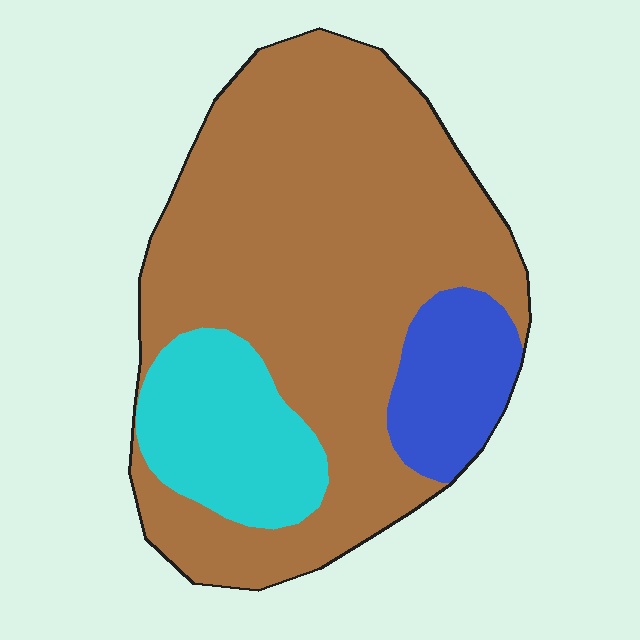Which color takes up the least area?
Blue, at roughly 10%.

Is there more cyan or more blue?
Cyan.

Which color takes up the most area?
Brown, at roughly 70%.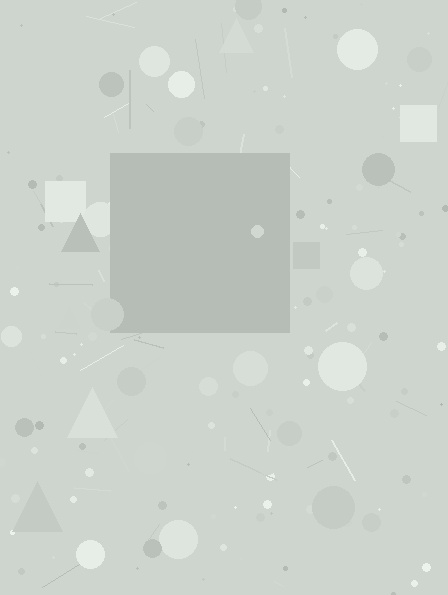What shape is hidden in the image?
A square is hidden in the image.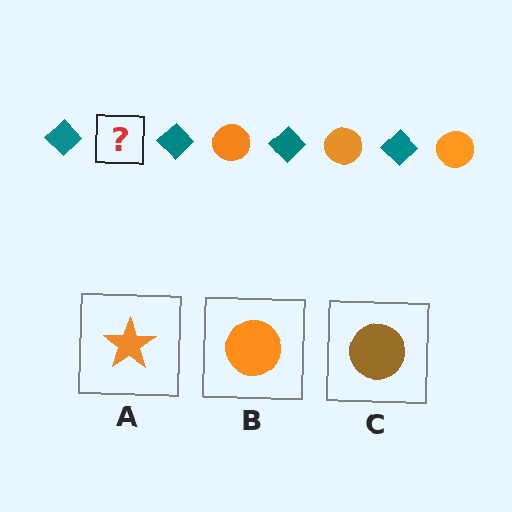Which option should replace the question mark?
Option B.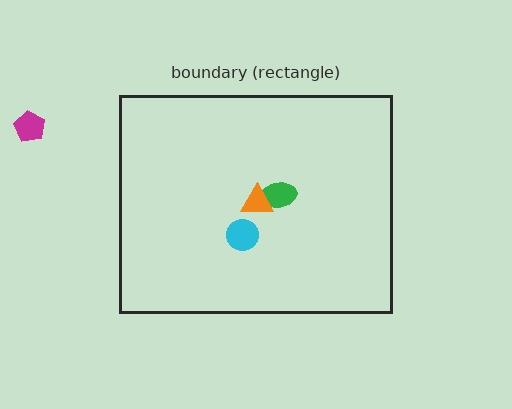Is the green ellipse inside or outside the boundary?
Inside.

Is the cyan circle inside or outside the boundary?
Inside.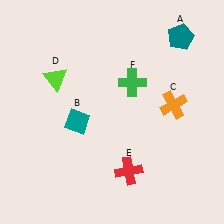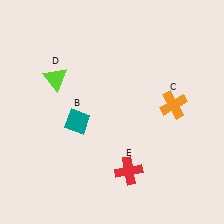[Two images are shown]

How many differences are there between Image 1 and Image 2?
There are 2 differences between the two images.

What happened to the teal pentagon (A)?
The teal pentagon (A) was removed in Image 2. It was in the top-right area of Image 1.